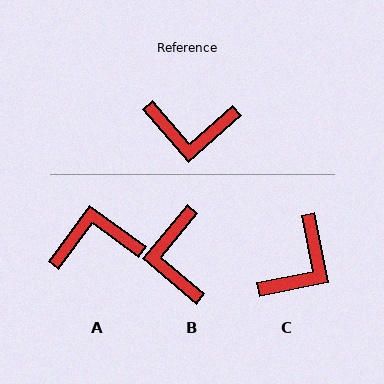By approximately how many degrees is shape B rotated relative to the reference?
Approximately 81 degrees clockwise.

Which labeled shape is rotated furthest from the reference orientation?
A, about 168 degrees away.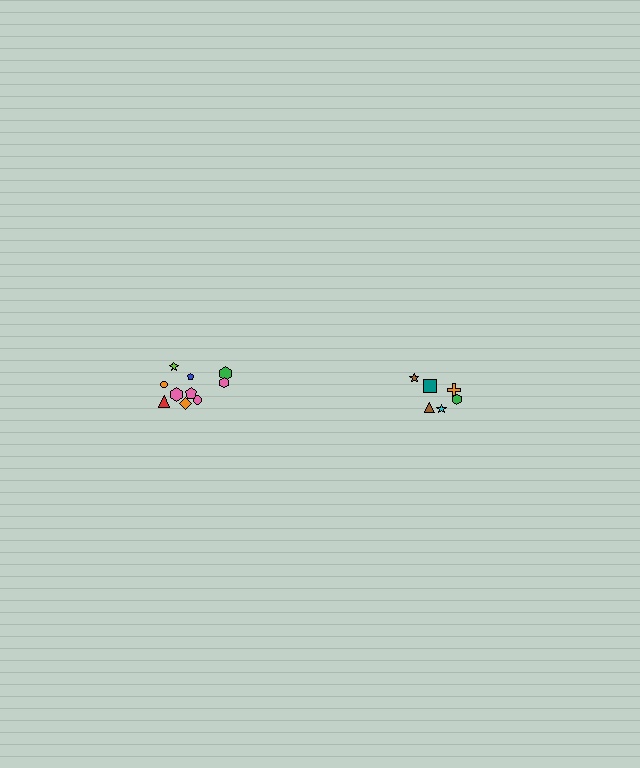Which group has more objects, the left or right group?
The left group.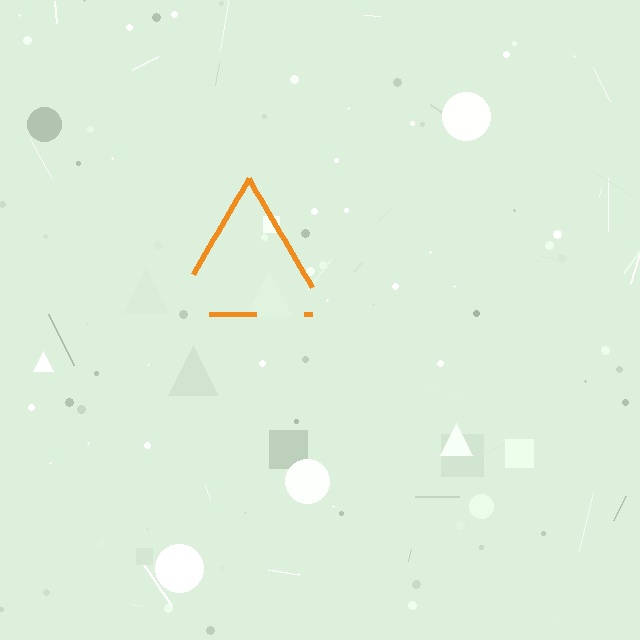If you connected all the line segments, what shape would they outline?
They would outline a triangle.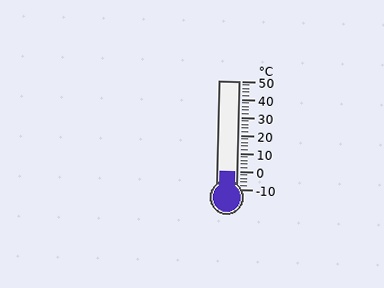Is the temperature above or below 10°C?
The temperature is below 10°C.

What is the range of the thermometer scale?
The thermometer scale ranges from -10°C to 50°C.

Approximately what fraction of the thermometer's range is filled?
The thermometer is filled to approximately 15% of its range.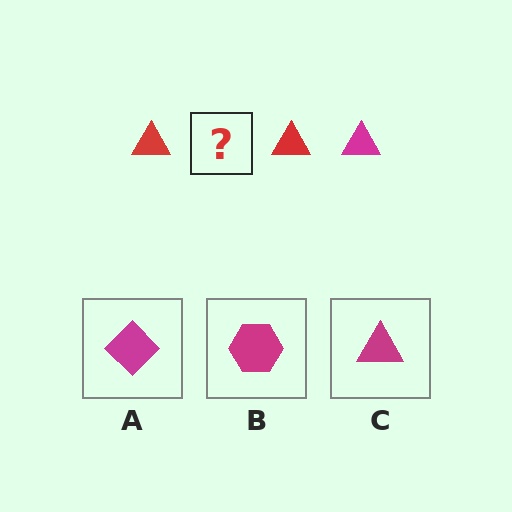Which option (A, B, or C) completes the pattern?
C.